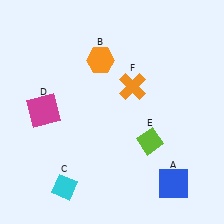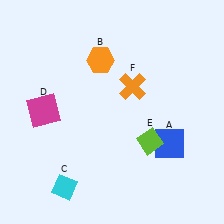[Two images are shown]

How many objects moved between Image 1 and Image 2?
1 object moved between the two images.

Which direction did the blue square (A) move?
The blue square (A) moved up.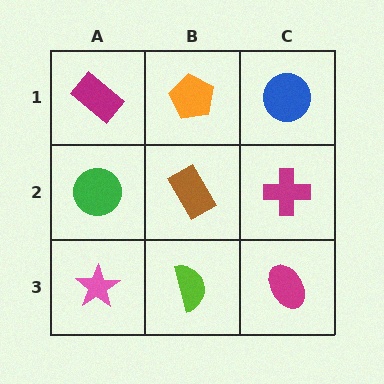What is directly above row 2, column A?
A magenta rectangle.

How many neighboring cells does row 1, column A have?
2.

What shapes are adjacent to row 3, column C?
A magenta cross (row 2, column C), a lime semicircle (row 3, column B).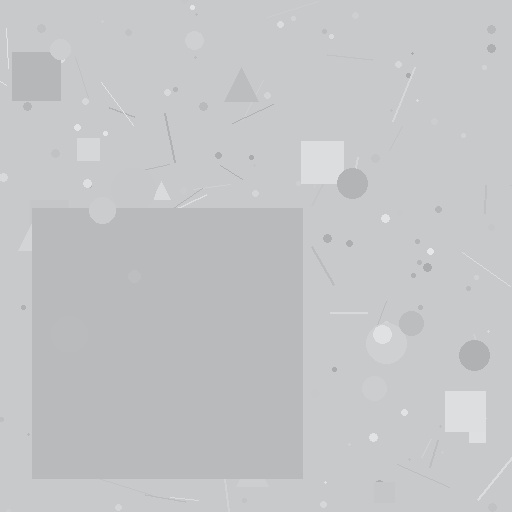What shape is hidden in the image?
A square is hidden in the image.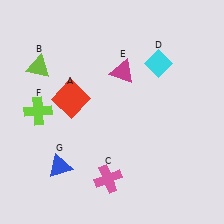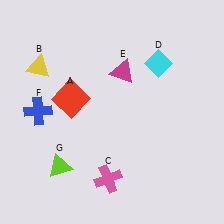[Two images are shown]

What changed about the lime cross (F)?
In Image 1, F is lime. In Image 2, it changed to blue.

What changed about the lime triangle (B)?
In Image 1, B is lime. In Image 2, it changed to yellow.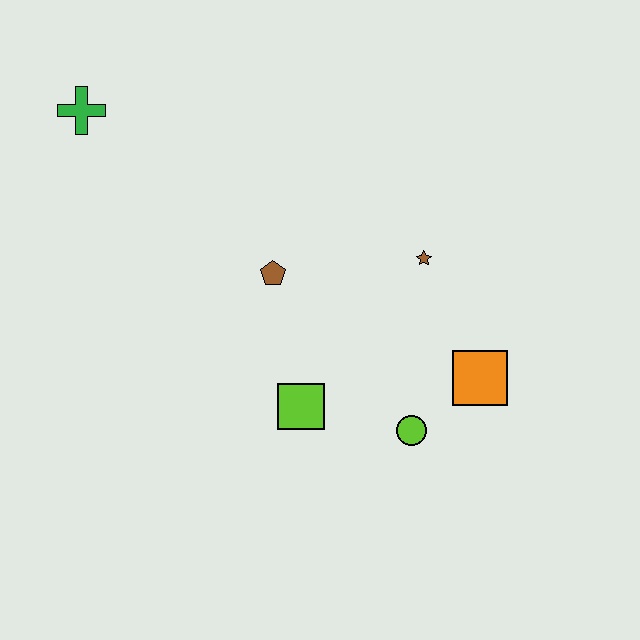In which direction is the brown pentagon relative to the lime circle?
The brown pentagon is above the lime circle.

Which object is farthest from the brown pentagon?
The green cross is farthest from the brown pentagon.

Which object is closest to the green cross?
The brown pentagon is closest to the green cross.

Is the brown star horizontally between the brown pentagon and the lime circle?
No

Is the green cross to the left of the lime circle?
Yes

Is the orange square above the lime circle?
Yes